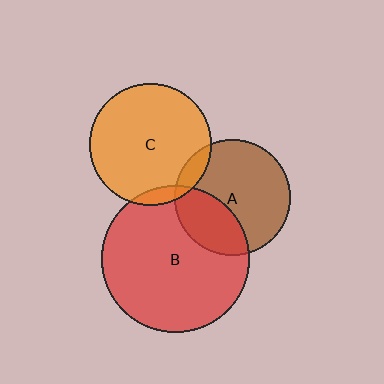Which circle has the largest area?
Circle B (red).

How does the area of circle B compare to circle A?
Approximately 1.6 times.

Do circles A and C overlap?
Yes.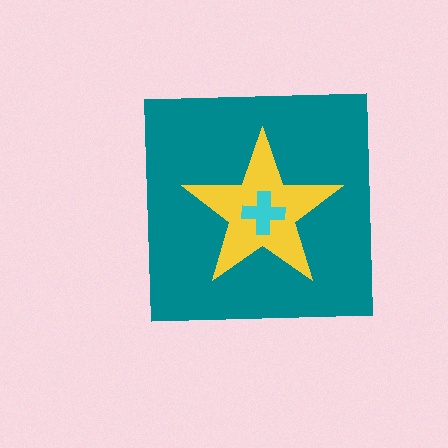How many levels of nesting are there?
3.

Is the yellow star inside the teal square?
Yes.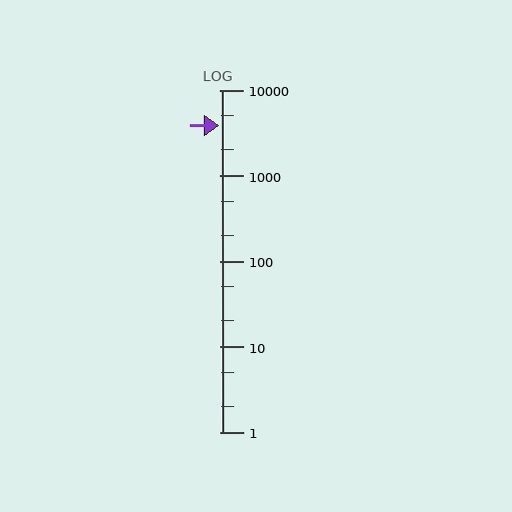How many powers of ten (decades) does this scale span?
The scale spans 4 decades, from 1 to 10000.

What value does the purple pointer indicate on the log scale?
The pointer indicates approximately 3800.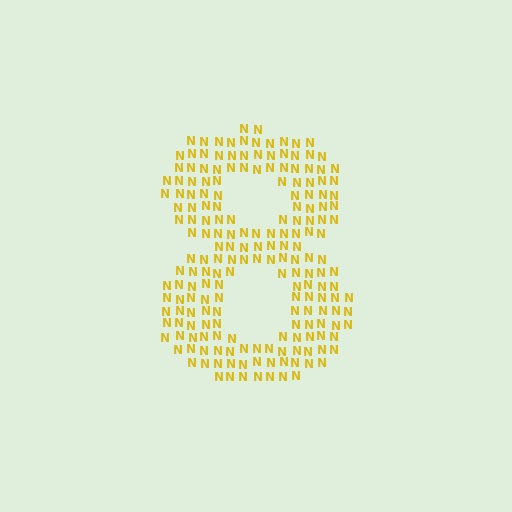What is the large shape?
The large shape is the digit 8.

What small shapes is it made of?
It is made of small letter N's.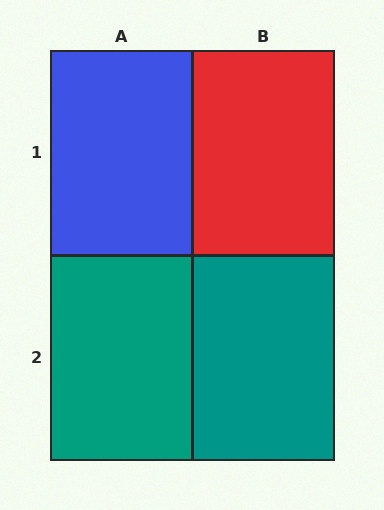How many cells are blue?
1 cell is blue.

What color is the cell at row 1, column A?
Blue.